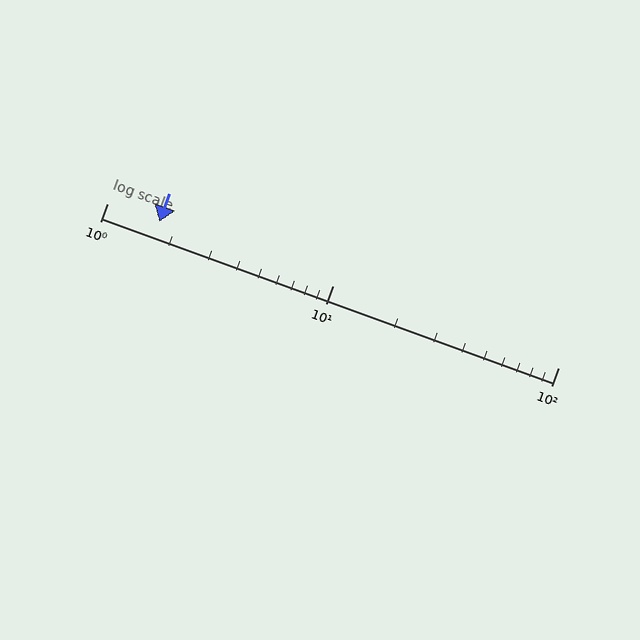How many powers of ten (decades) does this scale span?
The scale spans 2 decades, from 1 to 100.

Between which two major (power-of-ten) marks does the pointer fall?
The pointer is between 1 and 10.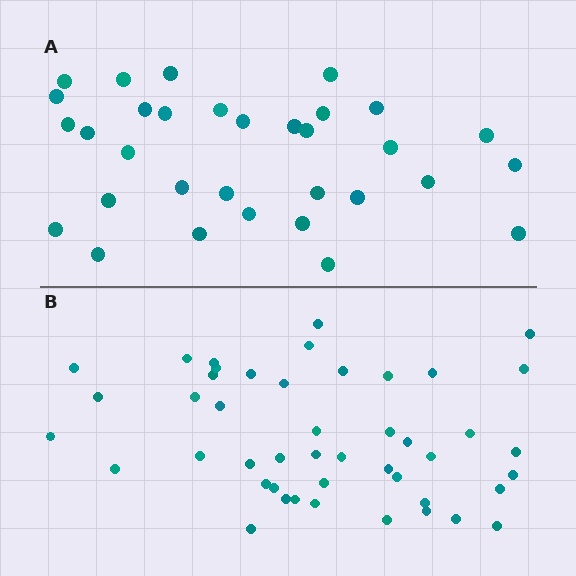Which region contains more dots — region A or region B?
Region B (the bottom region) has more dots.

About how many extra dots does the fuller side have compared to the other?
Region B has approximately 15 more dots than region A.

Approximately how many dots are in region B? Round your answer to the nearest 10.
About 50 dots. (The exact count is 46, which rounds to 50.)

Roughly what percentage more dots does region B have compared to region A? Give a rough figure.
About 45% more.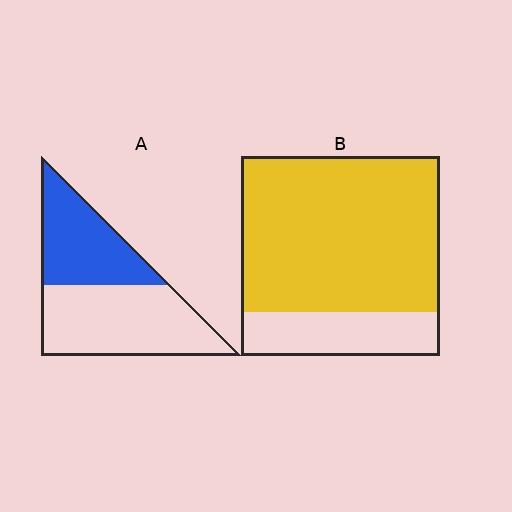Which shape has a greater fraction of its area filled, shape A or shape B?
Shape B.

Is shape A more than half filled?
No.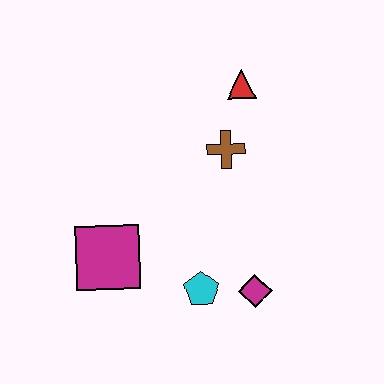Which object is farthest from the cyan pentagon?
The red triangle is farthest from the cyan pentagon.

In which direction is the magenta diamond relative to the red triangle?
The magenta diamond is below the red triangle.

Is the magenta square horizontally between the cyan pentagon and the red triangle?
No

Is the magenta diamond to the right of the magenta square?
Yes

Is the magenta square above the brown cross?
No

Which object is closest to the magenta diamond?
The cyan pentagon is closest to the magenta diamond.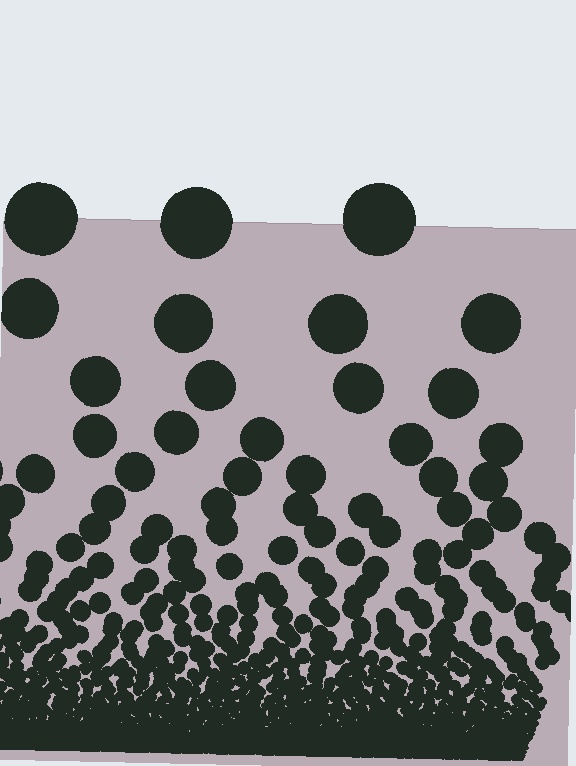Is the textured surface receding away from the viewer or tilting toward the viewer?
The surface appears to tilt toward the viewer. Texture elements get larger and sparser toward the top.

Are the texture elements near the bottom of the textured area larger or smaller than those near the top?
Smaller. The gradient is inverted — elements near the bottom are smaller and denser.